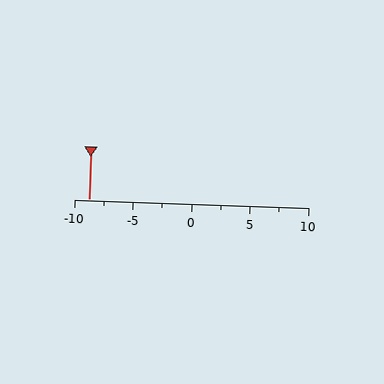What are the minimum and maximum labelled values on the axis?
The axis runs from -10 to 10.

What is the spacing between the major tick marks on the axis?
The major ticks are spaced 5 apart.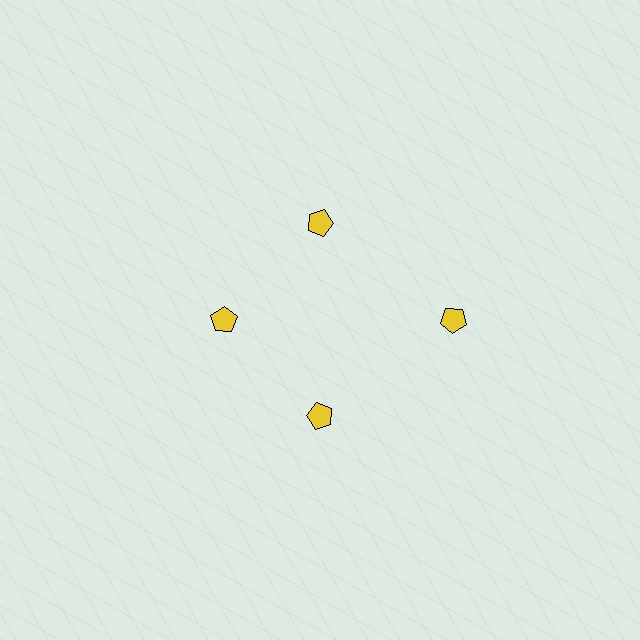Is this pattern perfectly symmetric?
No. The 4 yellow pentagons are arranged in a ring, but one element near the 3 o'clock position is pushed outward from the center, breaking the 4-fold rotational symmetry.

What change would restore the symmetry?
The symmetry would be restored by moving it inward, back onto the ring so that all 4 pentagons sit at equal angles and equal distance from the center.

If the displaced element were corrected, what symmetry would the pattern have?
It would have 4-fold rotational symmetry — the pattern would map onto itself every 90 degrees.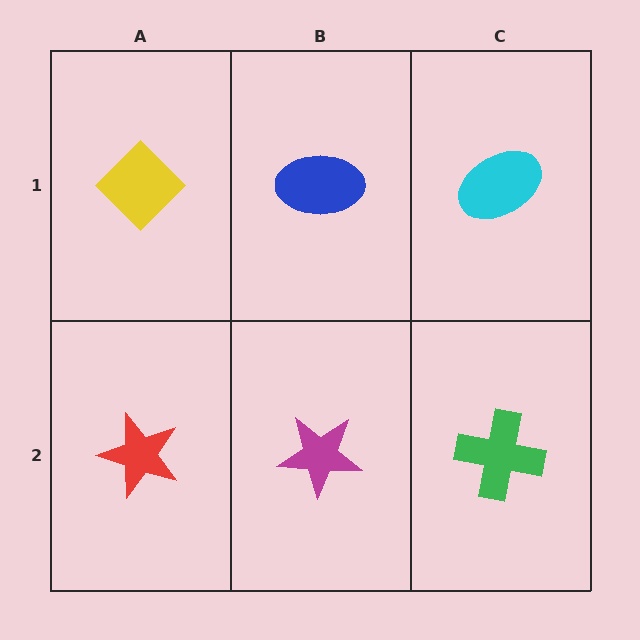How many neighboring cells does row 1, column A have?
2.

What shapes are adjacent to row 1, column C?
A green cross (row 2, column C), a blue ellipse (row 1, column B).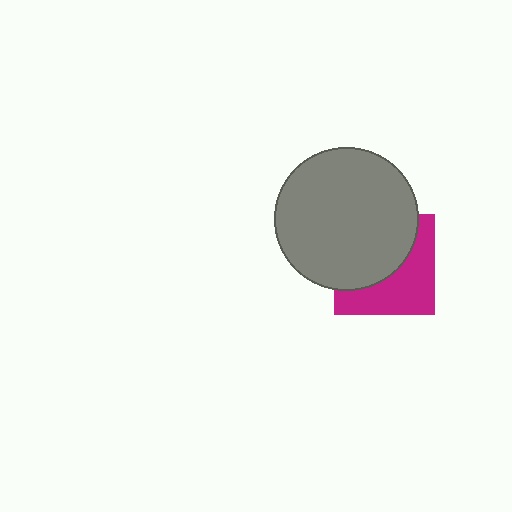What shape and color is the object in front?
The object in front is a gray circle.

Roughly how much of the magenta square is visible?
About half of it is visible (roughly 47%).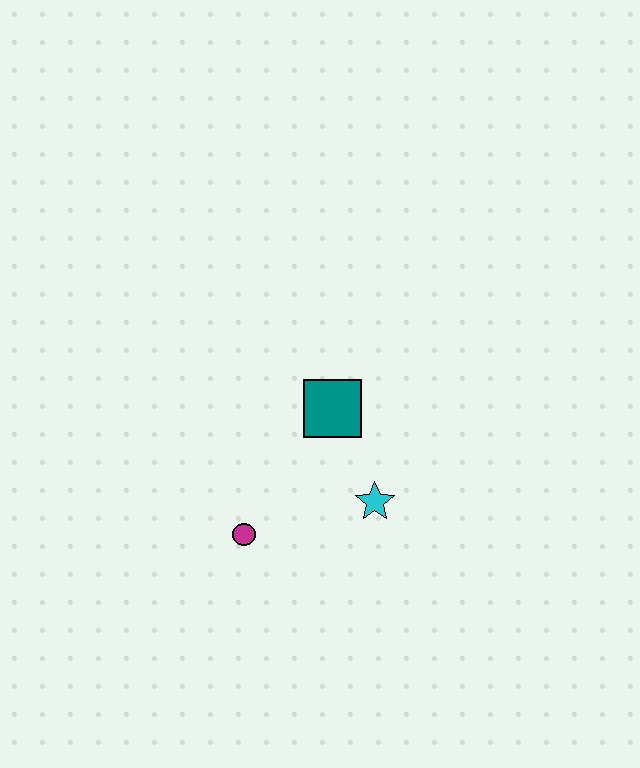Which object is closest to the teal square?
The cyan star is closest to the teal square.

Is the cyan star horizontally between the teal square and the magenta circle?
No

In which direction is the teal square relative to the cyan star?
The teal square is above the cyan star.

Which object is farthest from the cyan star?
The magenta circle is farthest from the cyan star.